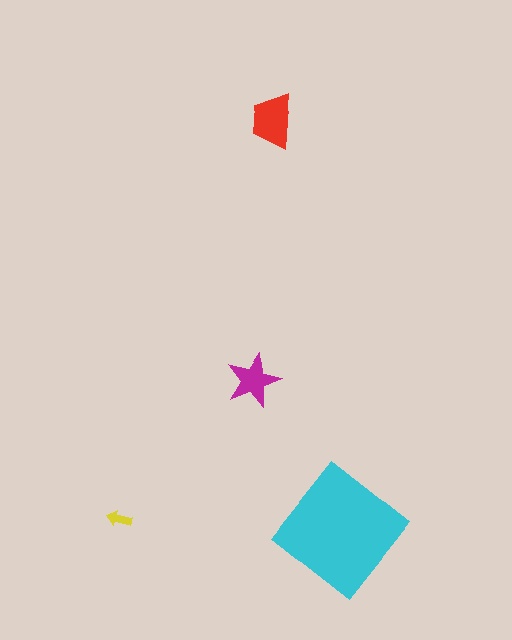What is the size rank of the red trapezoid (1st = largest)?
2nd.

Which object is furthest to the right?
The cyan diamond is rightmost.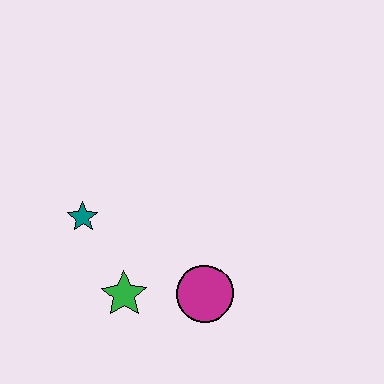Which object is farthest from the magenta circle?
The teal star is farthest from the magenta circle.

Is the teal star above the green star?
Yes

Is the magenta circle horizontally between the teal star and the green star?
No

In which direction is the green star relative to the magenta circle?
The green star is to the left of the magenta circle.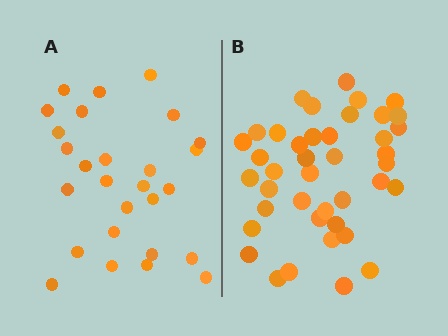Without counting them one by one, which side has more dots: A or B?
Region B (the right region) has more dots.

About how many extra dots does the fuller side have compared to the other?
Region B has approximately 15 more dots than region A.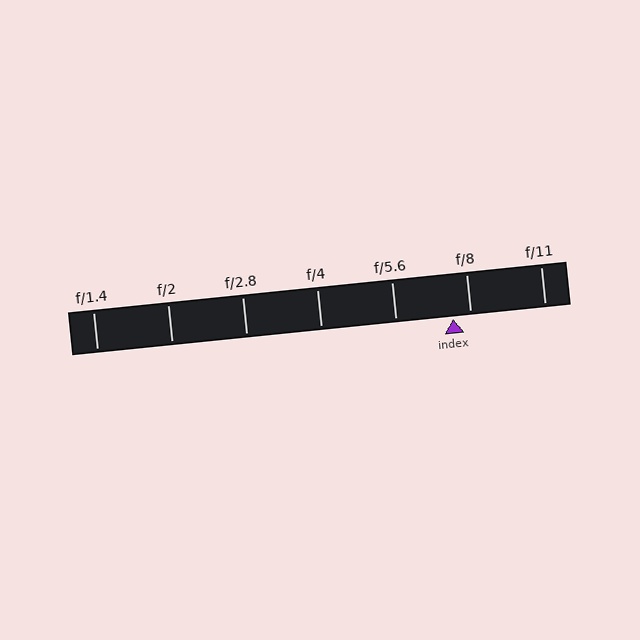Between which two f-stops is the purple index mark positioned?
The index mark is between f/5.6 and f/8.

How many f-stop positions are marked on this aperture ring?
There are 7 f-stop positions marked.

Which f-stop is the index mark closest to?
The index mark is closest to f/8.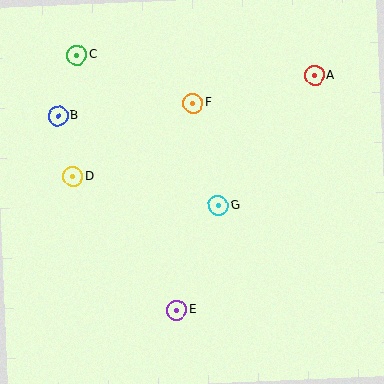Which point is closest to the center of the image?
Point G at (218, 206) is closest to the center.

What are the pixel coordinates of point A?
Point A is at (314, 76).